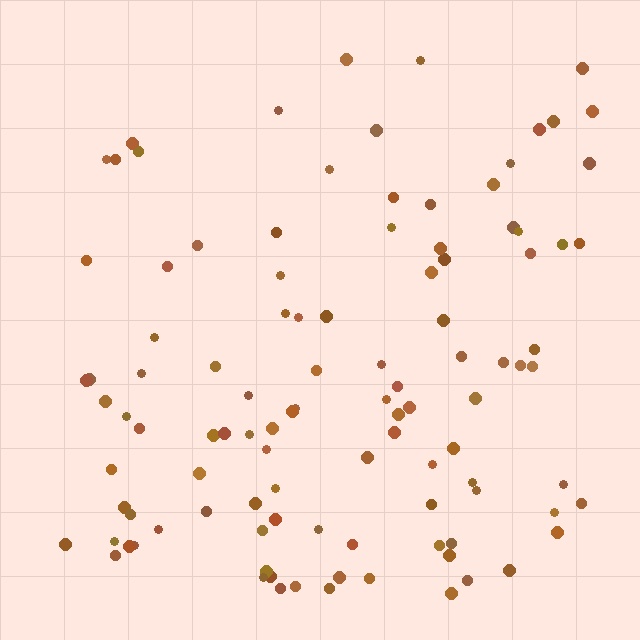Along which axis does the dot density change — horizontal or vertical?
Vertical.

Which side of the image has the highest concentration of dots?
The bottom.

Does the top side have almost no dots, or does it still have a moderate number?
Still a moderate number, just noticeably fewer than the bottom.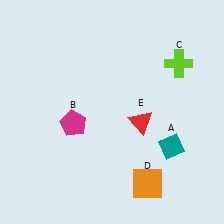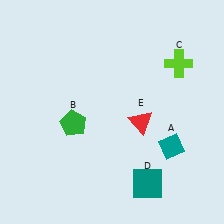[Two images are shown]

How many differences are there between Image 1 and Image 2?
There are 2 differences between the two images.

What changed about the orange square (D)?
In Image 1, D is orange. In Image 2, it changed to teal.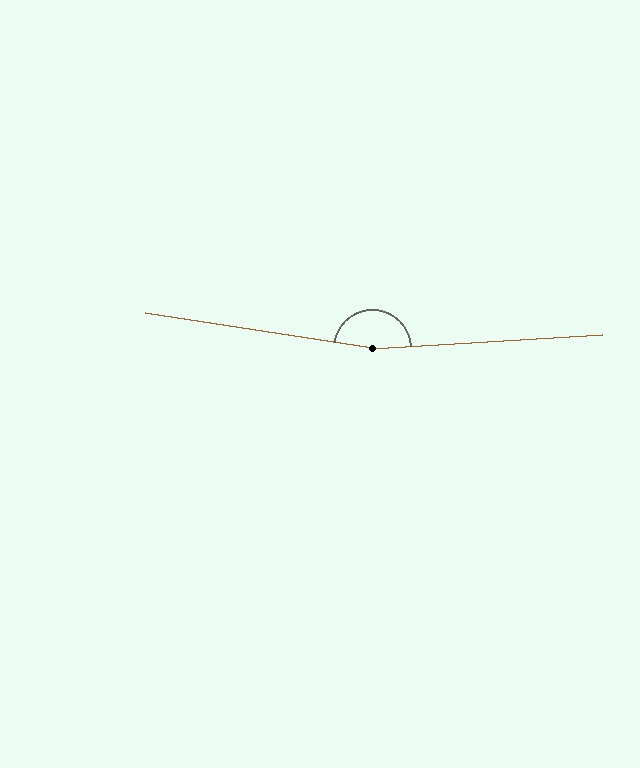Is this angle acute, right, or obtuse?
It is obtuse.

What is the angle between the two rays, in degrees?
Approximately 168 degrees.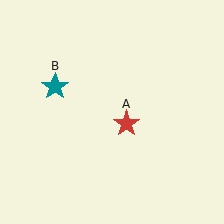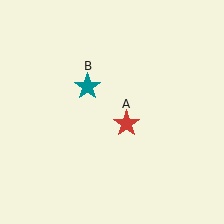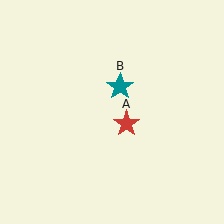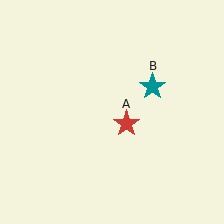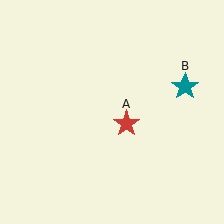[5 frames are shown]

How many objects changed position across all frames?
1 object changed position: teal star (object B).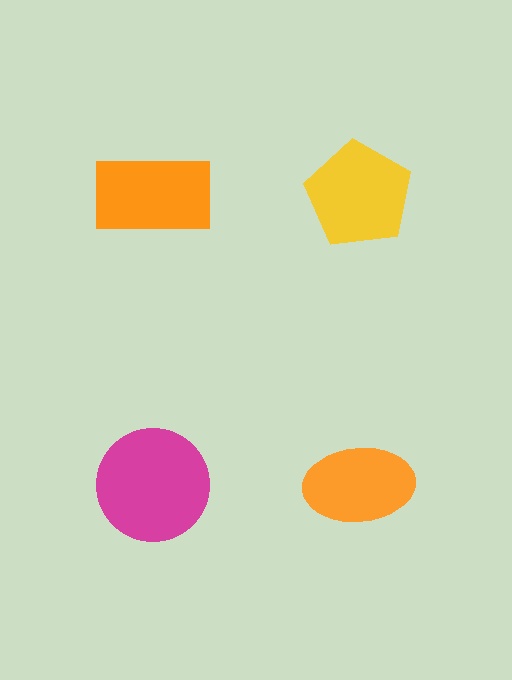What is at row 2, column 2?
An orange ellipse.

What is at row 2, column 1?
A magenta circle.